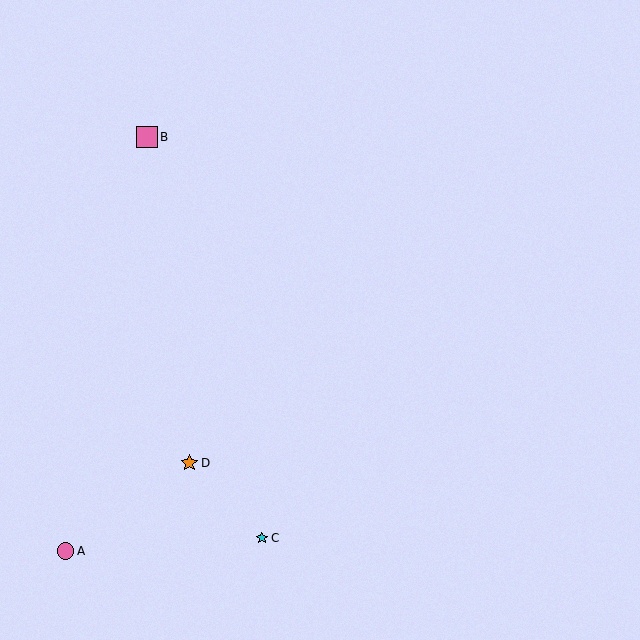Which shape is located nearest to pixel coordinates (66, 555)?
The pink circle (labeled A) at (66, 551) is nearest to that location.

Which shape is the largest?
The pink square (labeled B) is the largest.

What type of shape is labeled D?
Shape D is an orange star.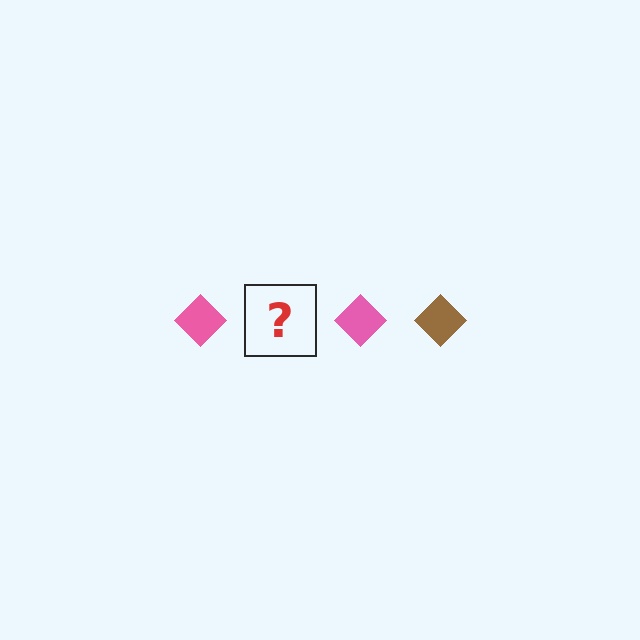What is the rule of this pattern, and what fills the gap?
The rule is that the pattern cycles through pink, brown diamonds. The gap should be filled with a brown diamond.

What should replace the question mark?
The question mark should be replaced with a brown diamond.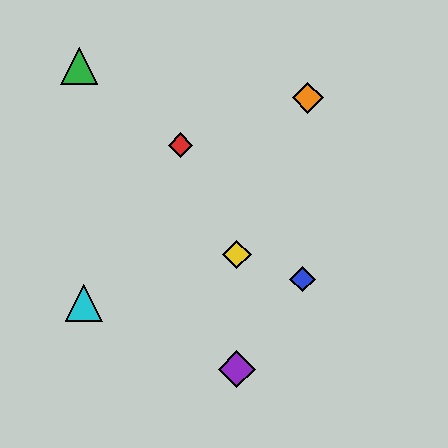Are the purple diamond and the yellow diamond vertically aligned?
Yes, both are at x≈237.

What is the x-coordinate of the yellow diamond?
The yellow diamond is at x≈237.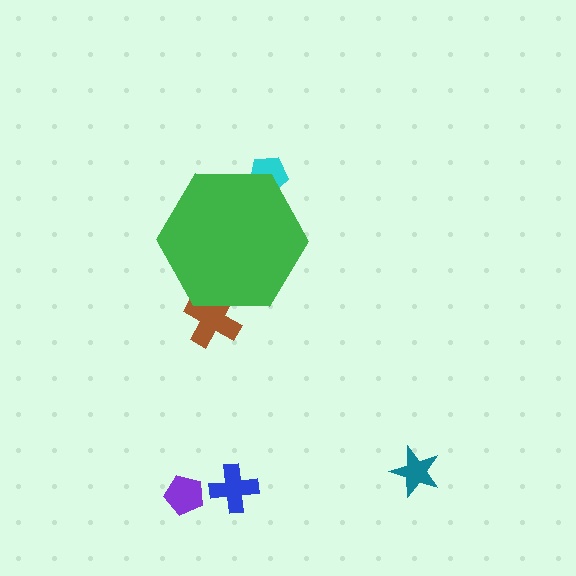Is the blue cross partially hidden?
No, the blue cross is fully visible.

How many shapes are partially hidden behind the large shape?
2 shapes are partially hidden.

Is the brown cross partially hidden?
Yes, the brown cross is partially hidden behind the green hexagon.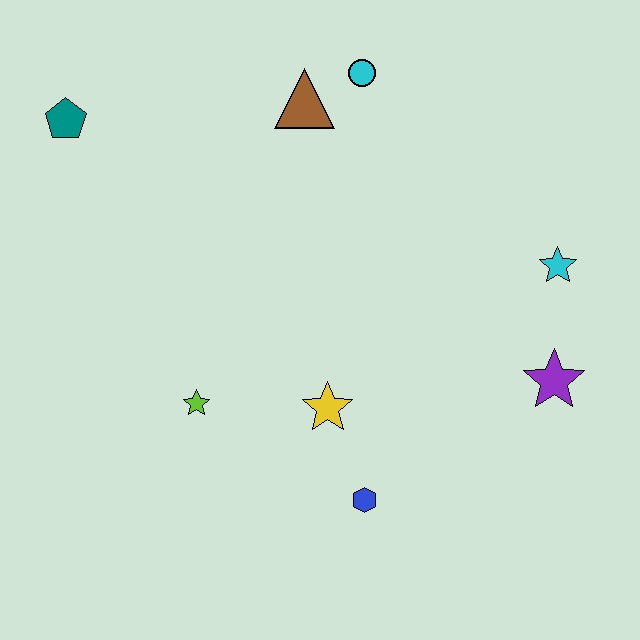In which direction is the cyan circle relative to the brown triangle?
The cyan circle is to the right of the brown triangle.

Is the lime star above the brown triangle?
No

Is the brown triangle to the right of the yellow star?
No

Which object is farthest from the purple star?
The teal pentagon is farthest from the purple star.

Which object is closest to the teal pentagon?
The brown triangle is closest to the teal pentagon.